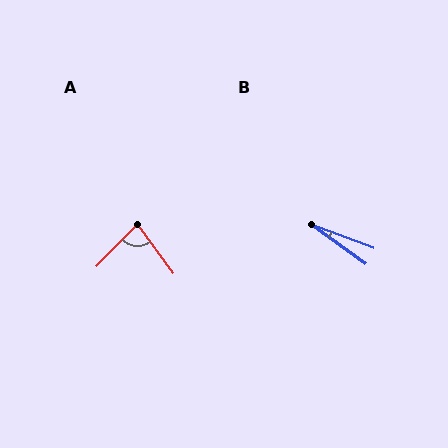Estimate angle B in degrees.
Approximately 16 degrees.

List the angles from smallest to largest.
B (16°), A (81°).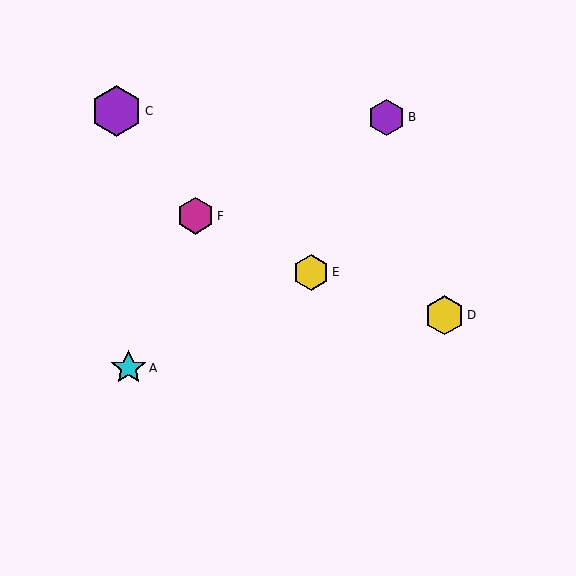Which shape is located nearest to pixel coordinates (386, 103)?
The purple hexagon (labeled B) at (387, 117) is nearest to that location.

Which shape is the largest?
The purple hexagon (labeled C) is the largest.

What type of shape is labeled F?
Shape F is a magenta hexagon.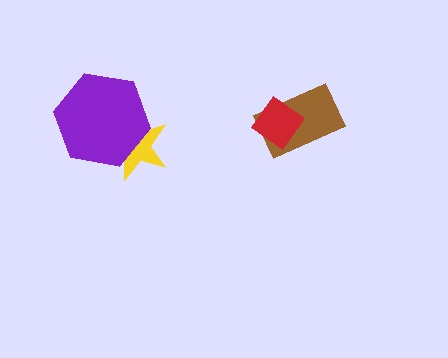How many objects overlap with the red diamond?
1 object overlaps with the red diamond.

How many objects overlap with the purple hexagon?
1 object overlaps with the purple hexagon.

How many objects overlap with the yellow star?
1 object overlaps with the yellow star.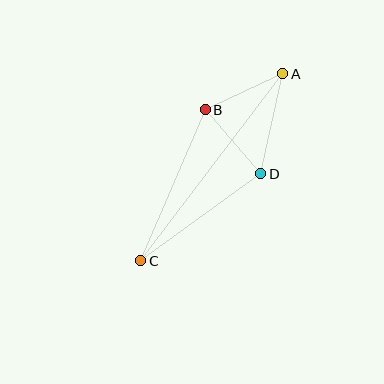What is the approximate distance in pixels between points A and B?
The distance between A and B is approximately 85 pixels.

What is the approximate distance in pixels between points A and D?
The distance between A and D is approximately 102 pixels.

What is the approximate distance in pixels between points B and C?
The distance between B and C is approximately 164 pixels.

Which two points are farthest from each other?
Points A and C are farthest from each other.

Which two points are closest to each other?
Points B and D are closest to each other.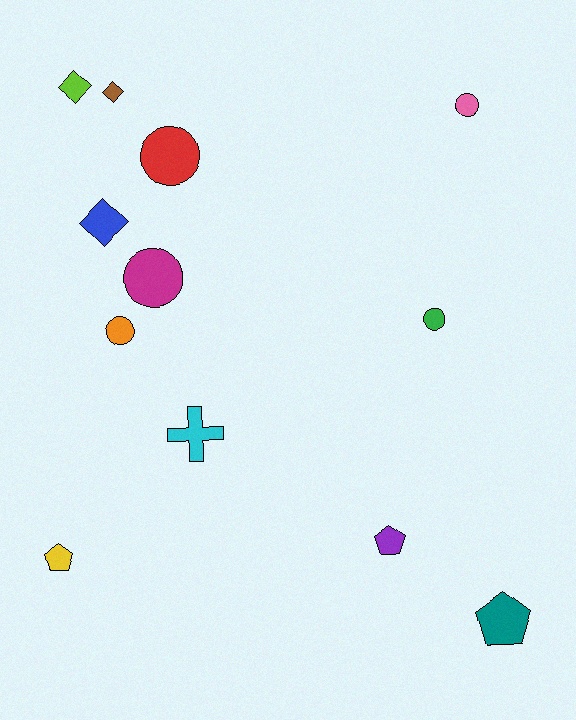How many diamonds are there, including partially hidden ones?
There are 3 diamonds.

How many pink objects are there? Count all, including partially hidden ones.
There is 1 pink object.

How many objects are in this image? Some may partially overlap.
There are 12 objects.